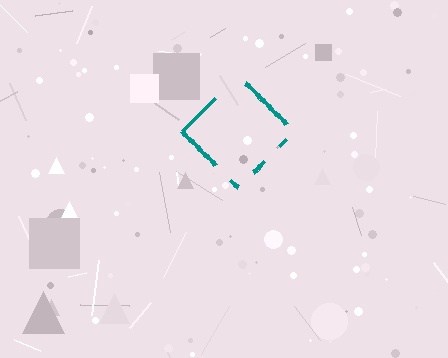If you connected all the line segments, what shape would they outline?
They would outline a diamond.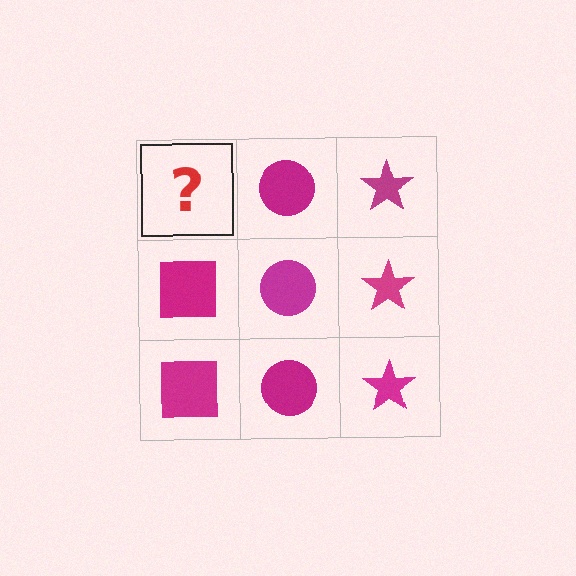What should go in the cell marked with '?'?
The missing cell should contain a magenta square.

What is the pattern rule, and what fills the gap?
The rule is that each column has a consistent shape. The gap should be filled with a magenta square.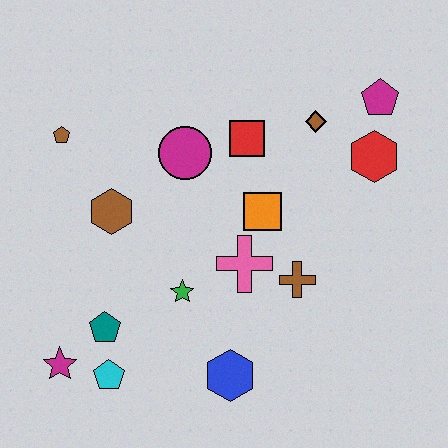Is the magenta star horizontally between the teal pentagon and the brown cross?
No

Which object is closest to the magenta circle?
The red square is closest to the magenta circle.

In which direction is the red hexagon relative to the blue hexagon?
The red hexagon is above the blue hexagon.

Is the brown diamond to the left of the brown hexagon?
No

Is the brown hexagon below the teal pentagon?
No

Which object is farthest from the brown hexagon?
The magenta pentagon is farthest from the brown hexagon.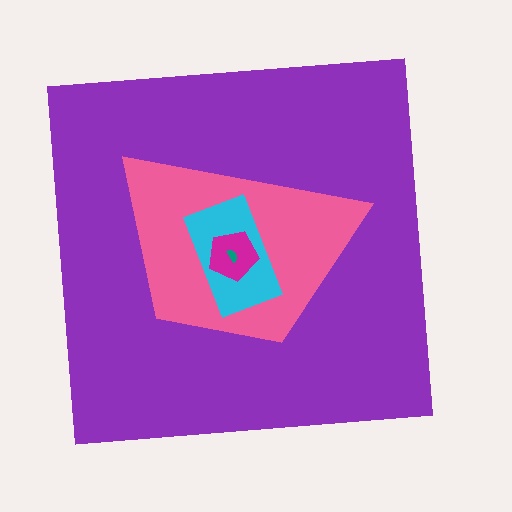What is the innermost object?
The teal semicircle.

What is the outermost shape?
The purple square.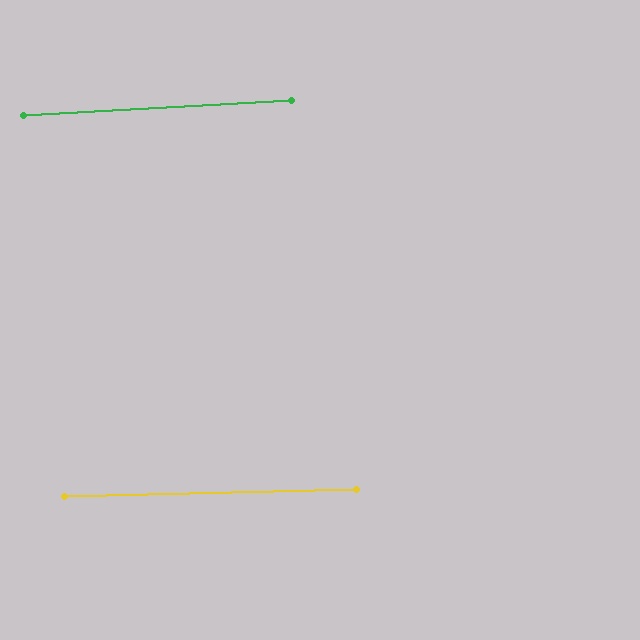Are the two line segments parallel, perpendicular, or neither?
Parallel — their directions differ by only 1.8°.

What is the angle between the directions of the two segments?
Approximately 2 degrees.